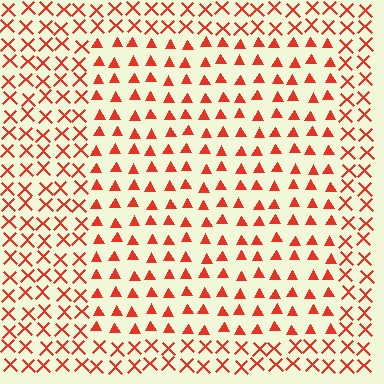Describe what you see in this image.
The image is filled with small red elements arranged in a uniform grid. A rectangle-shaped region contains triangles, while the surrounding area contains X marks. The boundary is defined purely by the change in element shape.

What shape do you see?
I see a rectangle.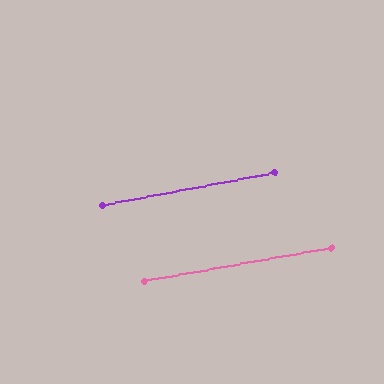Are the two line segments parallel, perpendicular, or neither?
Parallel — their directions differ by only 0.5°.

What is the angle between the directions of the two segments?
Approximately 1 degree.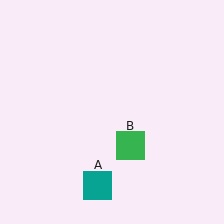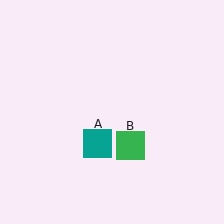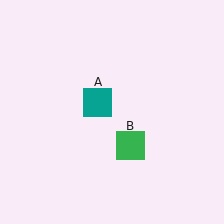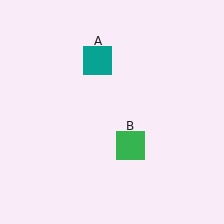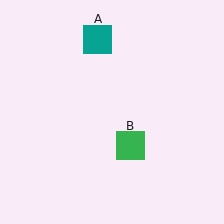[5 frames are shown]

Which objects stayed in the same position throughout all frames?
Green square (object B) remained stationary.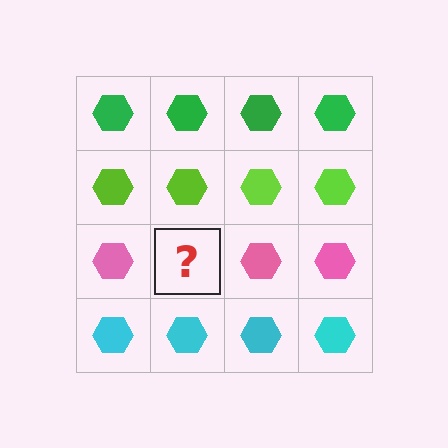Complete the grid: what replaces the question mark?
The question mark should be replaced with a pink hexagon.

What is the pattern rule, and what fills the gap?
The rule is that each row has a consistent color. The gap should be filled with a pink hexagon.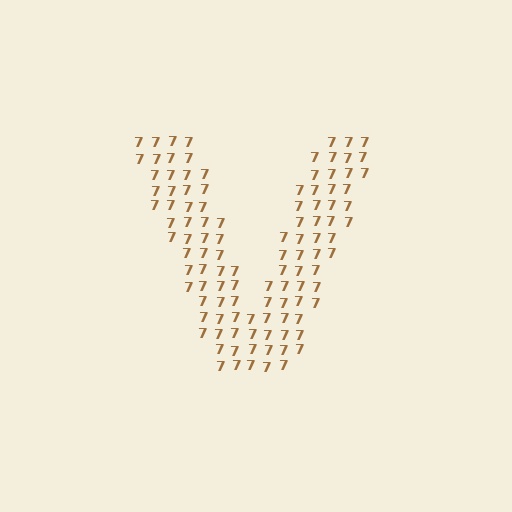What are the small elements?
The small elements are digit 7's.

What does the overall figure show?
The overall figure shows the letter V.